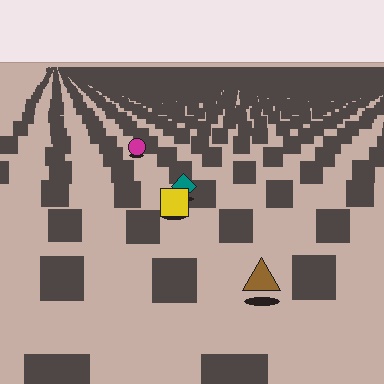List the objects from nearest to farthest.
From nearest to farthest: the brown triangle, the yellow square, the teal diamond, the magenta circle.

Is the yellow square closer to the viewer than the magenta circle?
Yes. The yellow square is closer — you can tell from the texture gradient: the ground texture is coarser near it.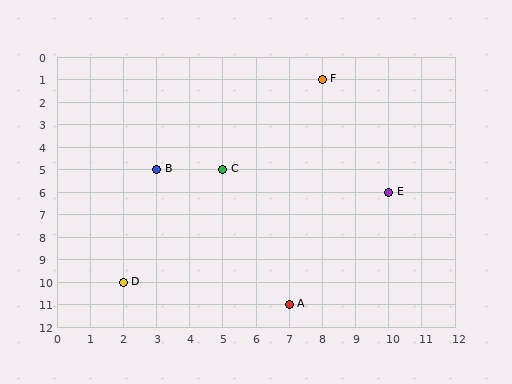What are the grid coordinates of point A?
Point A is at grid coordinates (7, 11).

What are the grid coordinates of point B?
Point B is at grid coordinates (3, 5).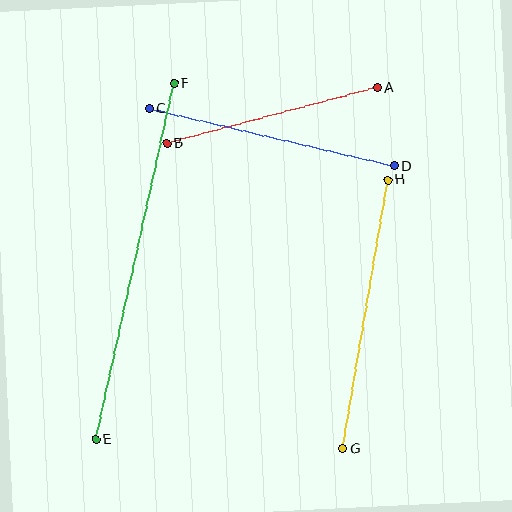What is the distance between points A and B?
The distance is approximately 218 pixels.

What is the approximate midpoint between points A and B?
The midpoint is at approximately (272, 116) pixels.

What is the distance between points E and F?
The distance is approximately 365 pixels.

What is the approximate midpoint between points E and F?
The midpoint is at approximately (135, 261) pixels.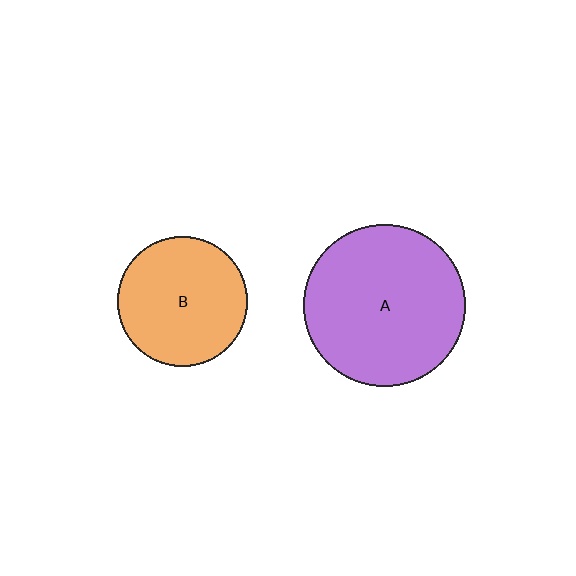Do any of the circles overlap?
No, none of the circles overlap.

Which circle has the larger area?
Circle A (purple).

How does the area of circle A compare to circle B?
Approximately 1.6 times.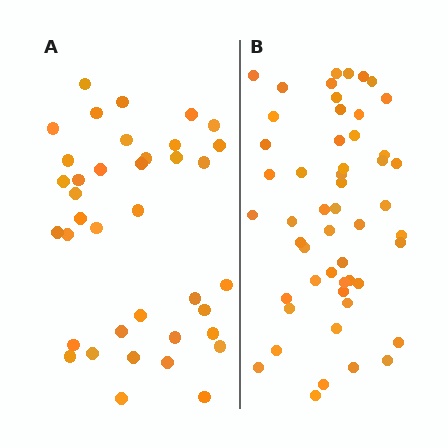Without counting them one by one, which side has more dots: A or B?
Region B (the right region) has more dots.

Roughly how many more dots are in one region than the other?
Region B has approximately 15 more dots than region A.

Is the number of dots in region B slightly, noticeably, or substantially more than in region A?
Region B has noticeably more, but not dramatically so. The ratio is roughly 1.4 to 1.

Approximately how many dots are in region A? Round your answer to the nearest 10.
About 40 dots. (The exact count is 38, which rounds to 40.)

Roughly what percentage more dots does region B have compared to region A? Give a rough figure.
About 35% more.